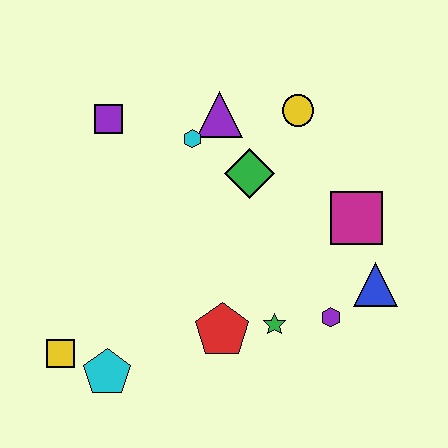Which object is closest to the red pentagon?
The green star is closest to the red pentagon.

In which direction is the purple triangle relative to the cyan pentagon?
The purple triangle is above the cyan pentagon.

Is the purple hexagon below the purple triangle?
Yes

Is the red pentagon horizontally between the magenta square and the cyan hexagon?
Yes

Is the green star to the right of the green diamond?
Yes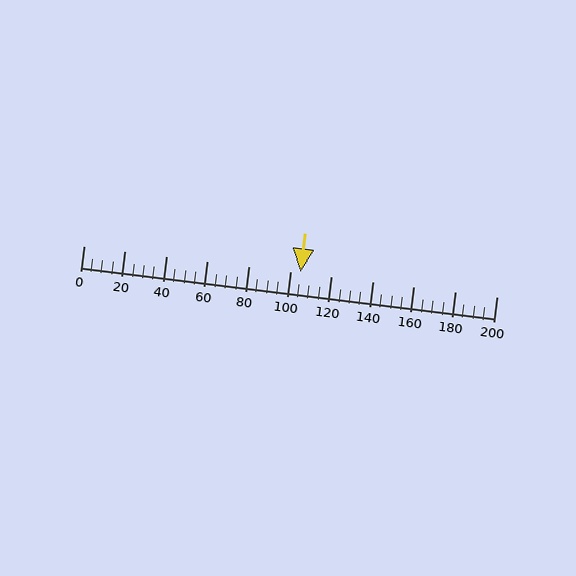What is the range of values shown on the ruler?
The ruler shows values from 0 to 200.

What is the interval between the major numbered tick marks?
The major tick marks are spaced 20 units apart.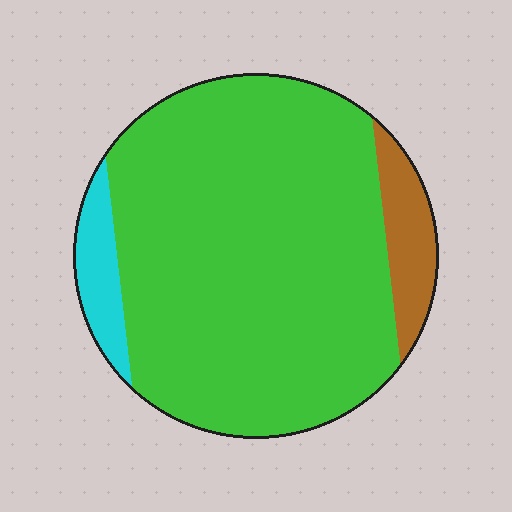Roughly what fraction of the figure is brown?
Brown covers 9% of the figure.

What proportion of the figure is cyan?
Cyan covers roughly 5% of the figure.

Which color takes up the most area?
Green, at roughly 85%.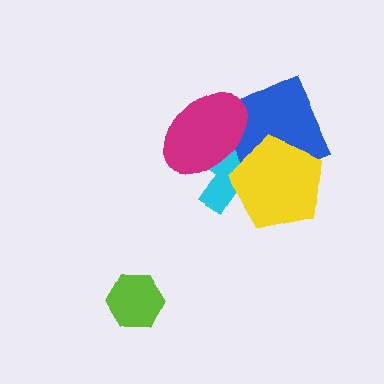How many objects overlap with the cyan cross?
3 objects overlap with the cyan cross.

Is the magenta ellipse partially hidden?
No, no other shape covers it.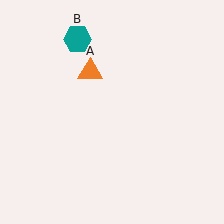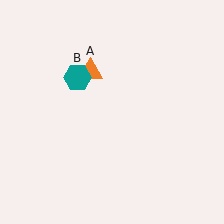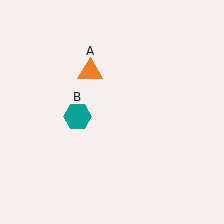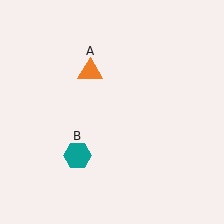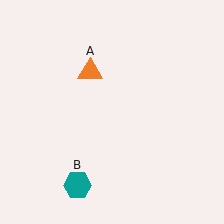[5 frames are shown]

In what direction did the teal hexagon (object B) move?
The teal hexagon (object B) moved down.